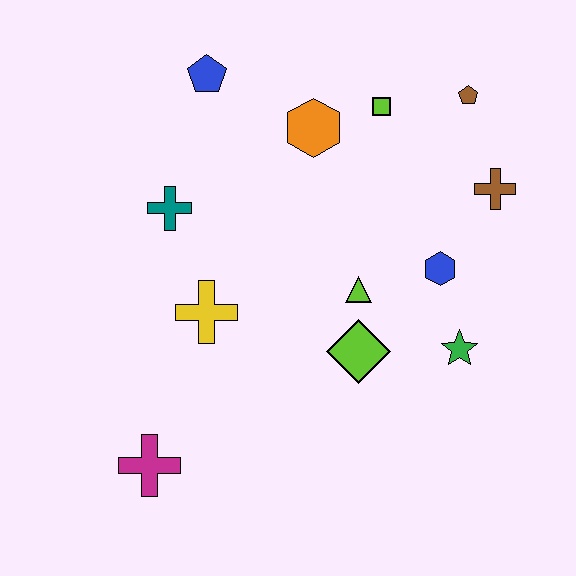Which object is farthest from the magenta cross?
The brown pentagon is farthest from the magenta cross.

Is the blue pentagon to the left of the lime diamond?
Yes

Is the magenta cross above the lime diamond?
No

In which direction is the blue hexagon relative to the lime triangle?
The blue hexagon is to the right of the lime triangle.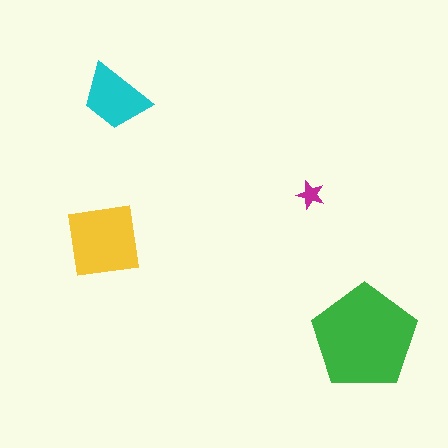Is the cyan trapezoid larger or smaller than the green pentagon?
Smaller.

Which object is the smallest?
The magenta star.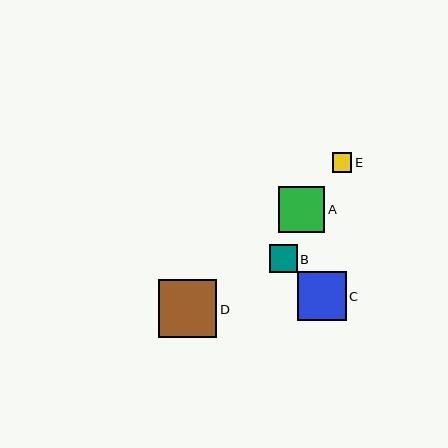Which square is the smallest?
Square E is the smallest with a size of approximately 19 pixels.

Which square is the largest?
Square D is the largest with a size of approximately 58 pixels.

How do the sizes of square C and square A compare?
Square C and square A are approximately the same size.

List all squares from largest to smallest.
From largest to smallest: D, C, A, B, E.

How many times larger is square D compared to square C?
Square D is approximately 1.2 times the size of square C.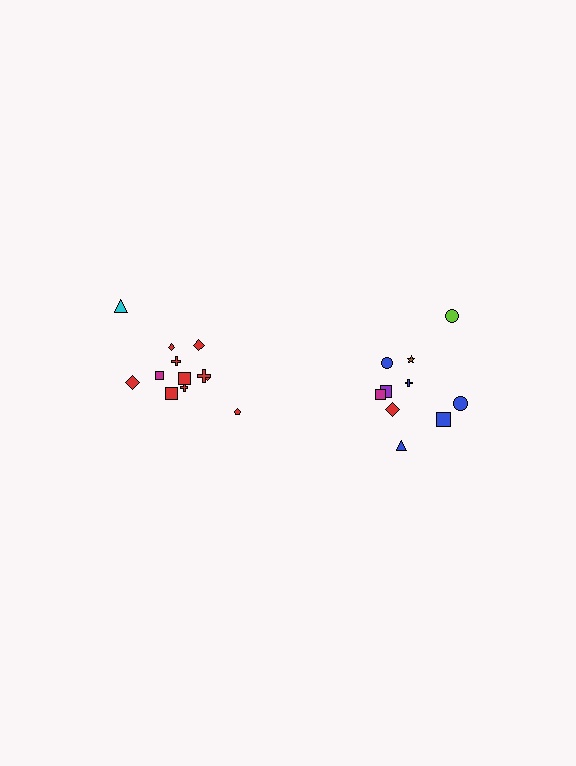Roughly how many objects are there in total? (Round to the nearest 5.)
Roughly 20 objects in total.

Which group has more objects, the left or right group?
The left group.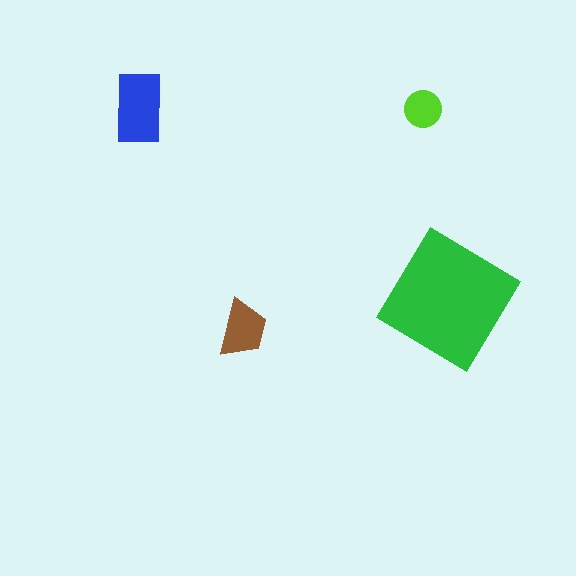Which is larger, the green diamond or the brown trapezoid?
The green diamond.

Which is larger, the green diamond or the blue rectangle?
The green diamond.